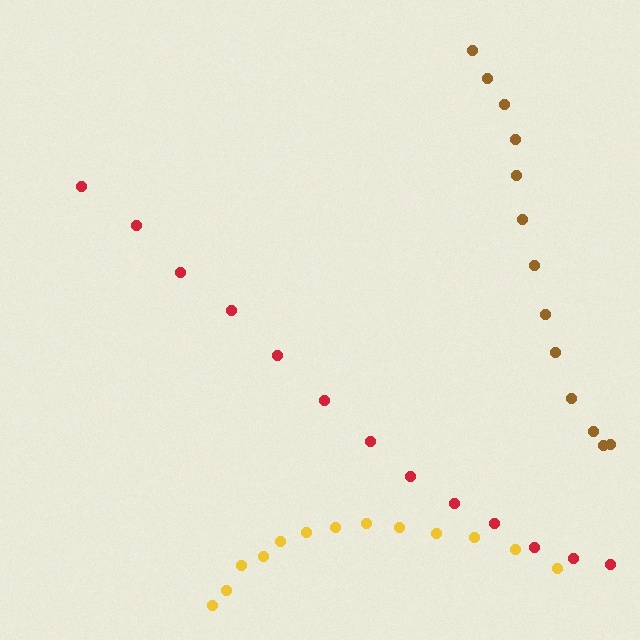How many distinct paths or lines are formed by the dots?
There are 3 distinct paths.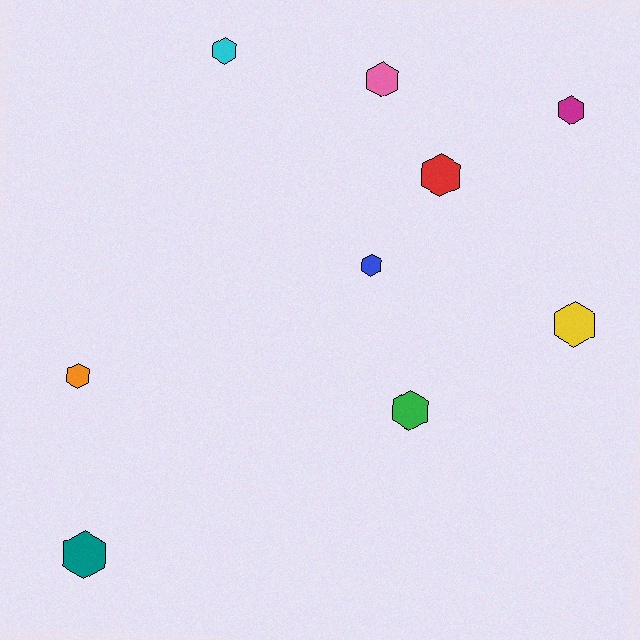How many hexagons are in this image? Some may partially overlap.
There are 9 hexagons.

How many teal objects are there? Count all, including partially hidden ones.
There is 1 teal object.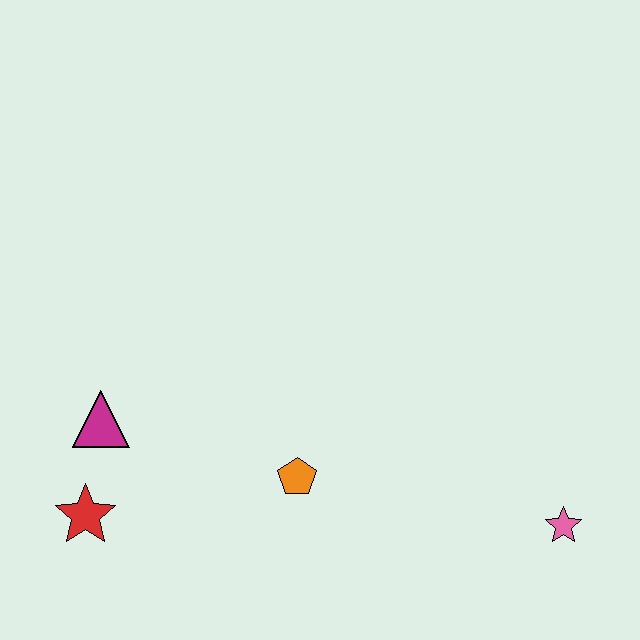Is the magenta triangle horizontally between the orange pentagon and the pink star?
No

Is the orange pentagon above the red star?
Yes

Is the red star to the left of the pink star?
Yes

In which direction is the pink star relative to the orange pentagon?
The pink star is to the right of the orange pentagon.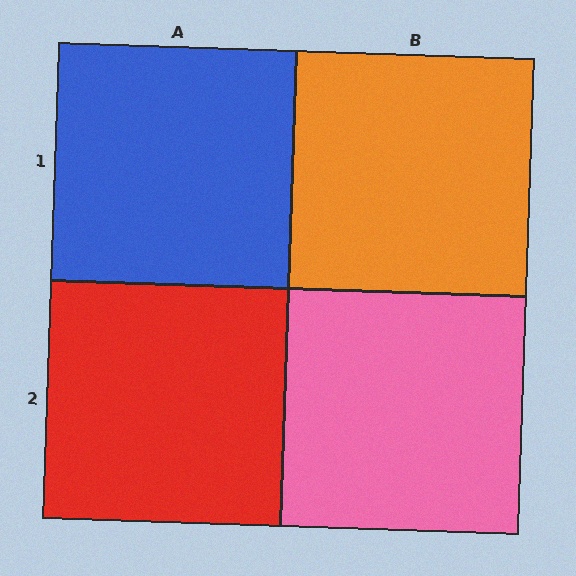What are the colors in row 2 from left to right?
Red, pink.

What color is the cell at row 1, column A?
Blue.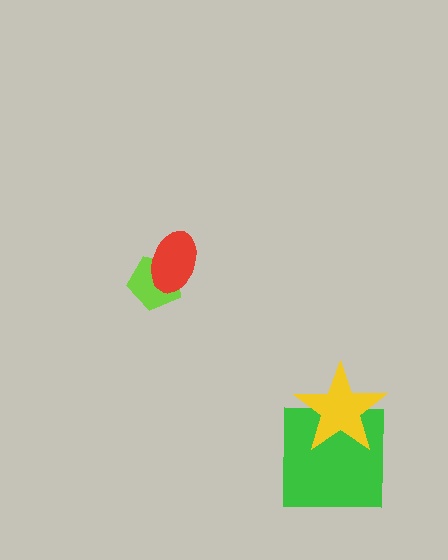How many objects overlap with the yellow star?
1 object overlaps with the yellow star.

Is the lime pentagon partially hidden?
Yes, it is partially covered by another shape.